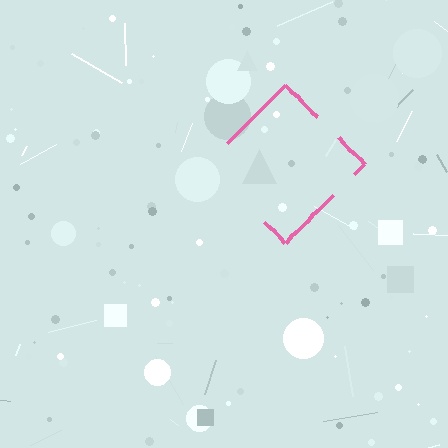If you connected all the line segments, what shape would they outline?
They would outline a diamond.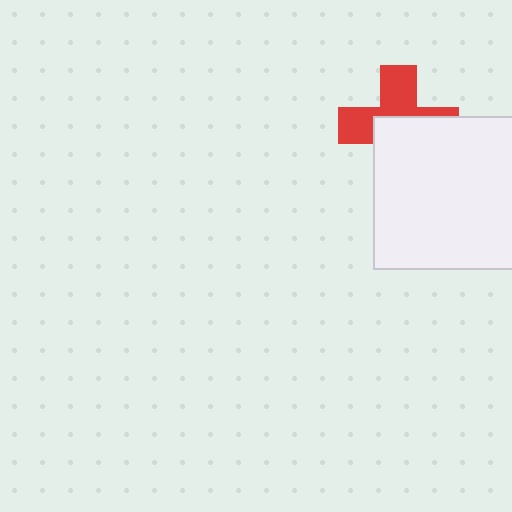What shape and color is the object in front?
The object in front is a white square.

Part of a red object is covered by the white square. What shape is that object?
It is a cross.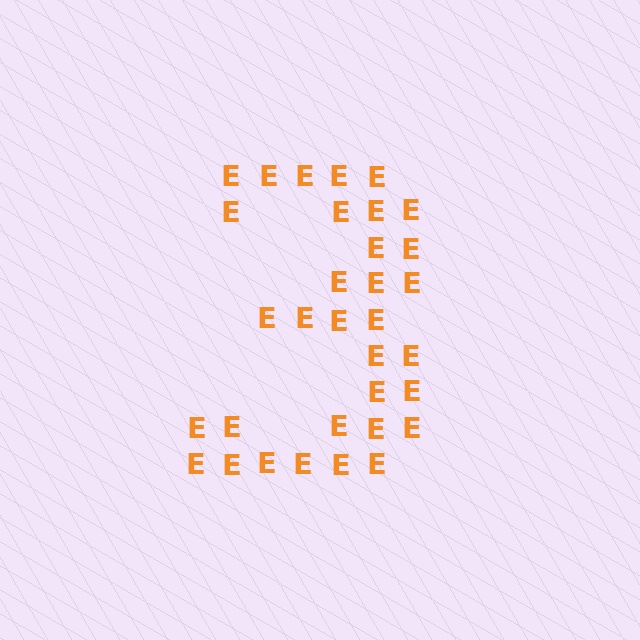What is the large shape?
The large shape is the digit 3.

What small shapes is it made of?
It is made of small letter E's.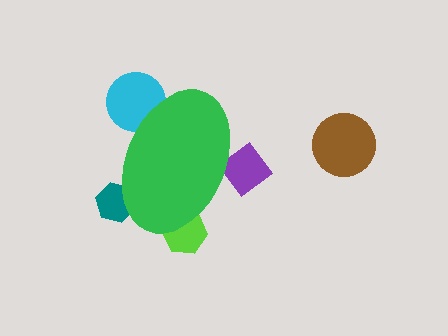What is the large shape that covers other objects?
A green ellipse.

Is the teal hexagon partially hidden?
Yes, the teal hexagon is partially hidden behind the green ellipse.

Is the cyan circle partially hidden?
Yes, the cyan circle is partially hidden behind the green ellipse.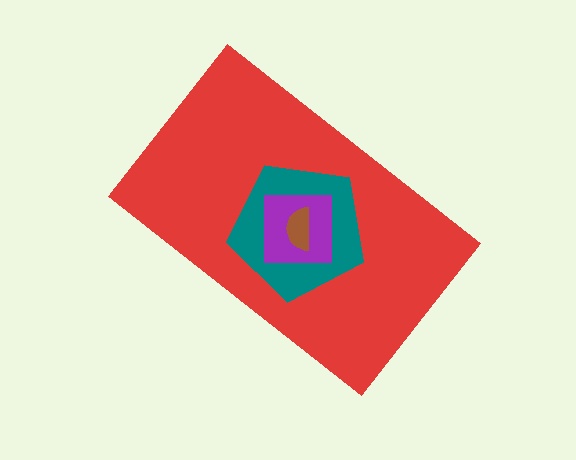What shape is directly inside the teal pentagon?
The purple square.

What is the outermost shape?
The red rectangle.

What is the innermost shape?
The brown semicircle.